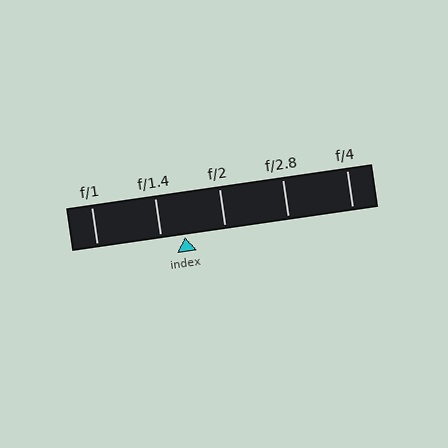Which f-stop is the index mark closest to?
The index mark is closest to f/1.4.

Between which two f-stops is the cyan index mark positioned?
The index mark is between f/1.4 and f/2.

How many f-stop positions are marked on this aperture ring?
There are 5 f-stop positions marked.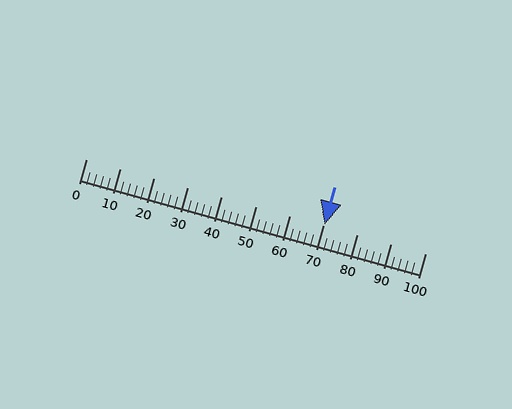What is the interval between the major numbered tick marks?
The major tick marks are spaced 10 units apart.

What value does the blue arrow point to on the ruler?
The blue arrow points to approximately 70.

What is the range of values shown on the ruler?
The ruler shows values from 0 to 100.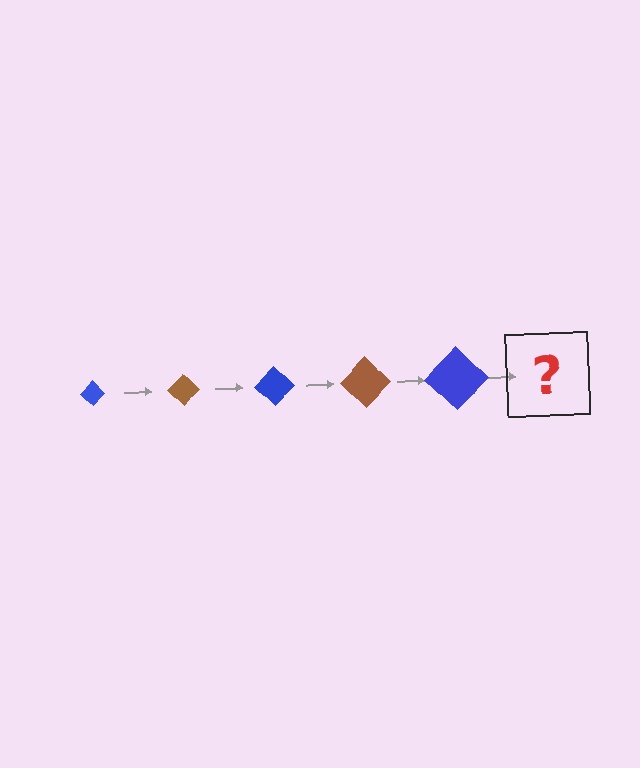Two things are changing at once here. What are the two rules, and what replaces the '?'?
The two rules are that the diamond grows larger each step and the color cycles through blue and brown. The '?' should be a brown diamond, larger than the previous one.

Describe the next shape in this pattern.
It should be a brown diamond, larger than the previous one.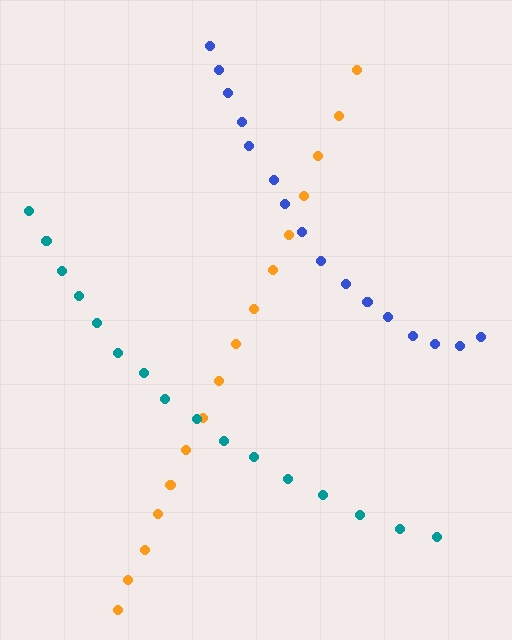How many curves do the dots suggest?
There are 3 distinct paths.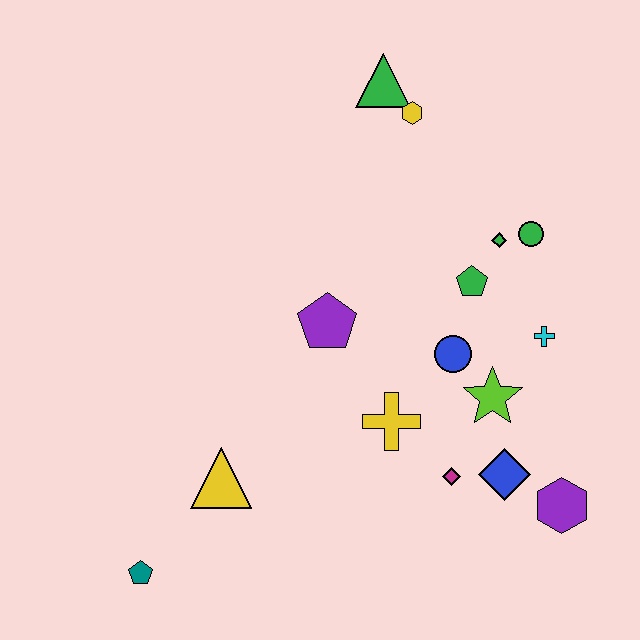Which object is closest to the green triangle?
The yellow hexagon is closest to the green triangle.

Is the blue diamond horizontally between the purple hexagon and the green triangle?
Yes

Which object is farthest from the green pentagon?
The teal pentagon is farthest from the green pentagon.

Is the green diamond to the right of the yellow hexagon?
Yes